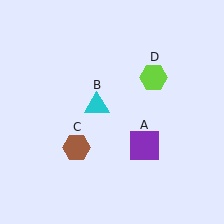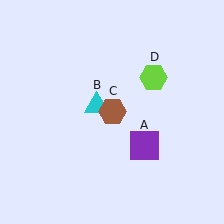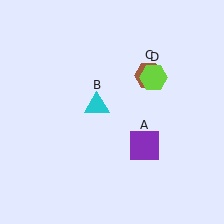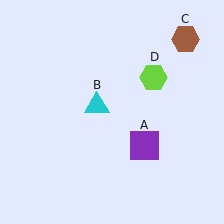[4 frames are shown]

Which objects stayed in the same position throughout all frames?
Purple square (object A) and cyan triangle (object B) and lime hexagon (object D) remained stationary.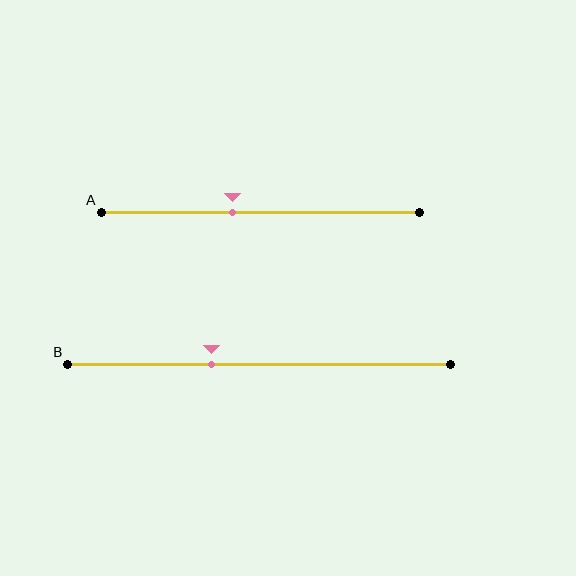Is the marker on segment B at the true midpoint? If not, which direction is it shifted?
No, the marker on segment B is shifted to the left by about 12% of the segment length.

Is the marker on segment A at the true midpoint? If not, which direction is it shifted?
No, the marker on segment A is shifted to the left by about 9% of the segment length.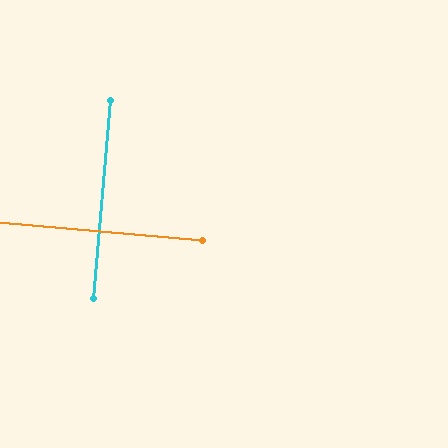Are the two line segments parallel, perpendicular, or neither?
Perpendicular — they meet at approximately 90°.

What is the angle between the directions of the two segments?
Approximately 90 degrees.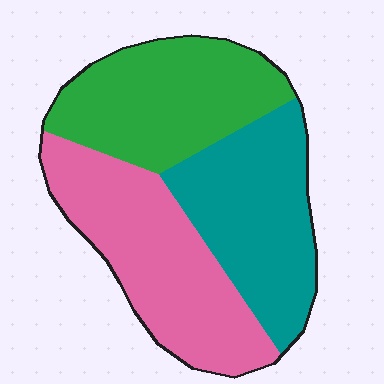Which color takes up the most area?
Pink, at roughly 35%.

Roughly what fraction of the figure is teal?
Teal takes up about one third (1/3) of the figure.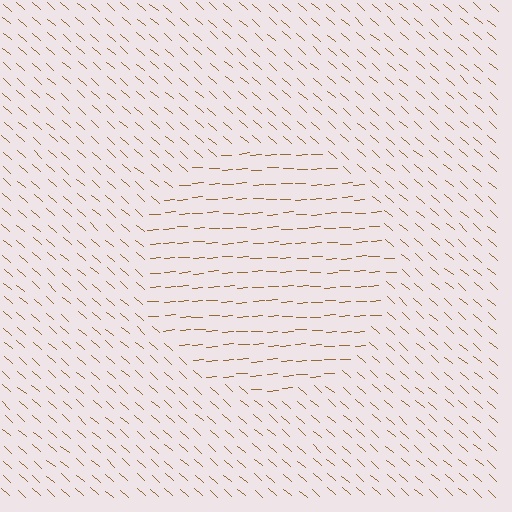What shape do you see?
I see a circle.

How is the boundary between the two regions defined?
The boundary is defined purely by a change in line orientation (approximately 45 degrees difference). All lines are the same color and thickness.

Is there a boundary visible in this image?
Yes, there is a texture boundary formed by a change in line orientation.